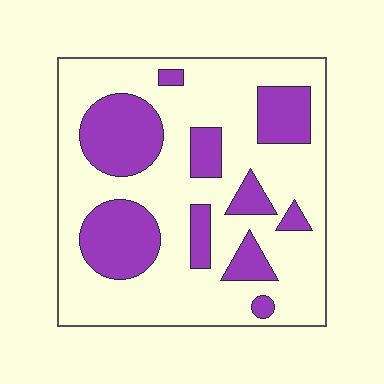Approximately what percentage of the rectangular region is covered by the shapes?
Approximately 30%.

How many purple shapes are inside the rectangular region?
10.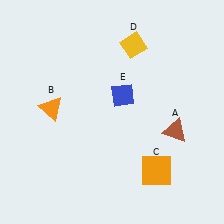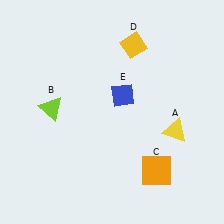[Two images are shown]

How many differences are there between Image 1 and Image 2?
There are 2 differences between the two images.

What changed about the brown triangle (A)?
In Image 1, A is brown. In Image 2, it changed to yellow.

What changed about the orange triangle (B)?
In Image 1, B is orange. In Image 2, it changed to lime.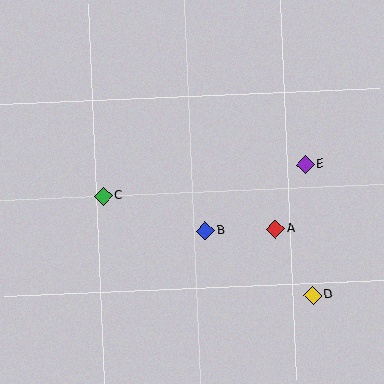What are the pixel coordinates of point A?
Point A is at (275, 229).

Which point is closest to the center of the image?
Point B at (206, 231) is closest to the center.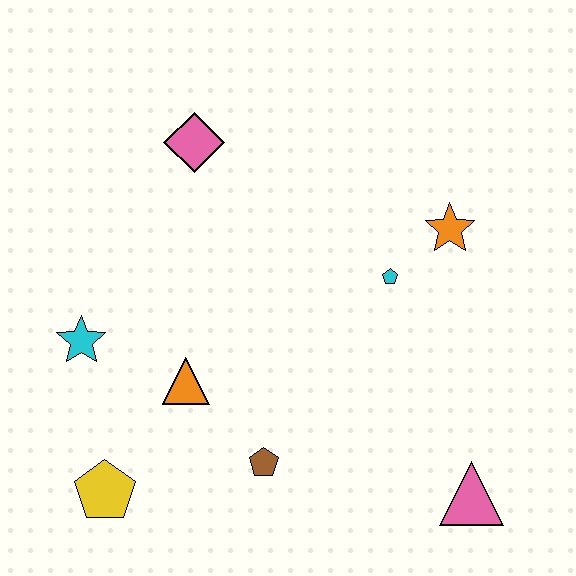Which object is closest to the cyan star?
The orange triangle is closest to the cyan star.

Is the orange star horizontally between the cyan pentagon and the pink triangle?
Yes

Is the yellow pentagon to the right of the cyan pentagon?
No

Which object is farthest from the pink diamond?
The pink triangle is farthest from the pink diamond.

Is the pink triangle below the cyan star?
Yes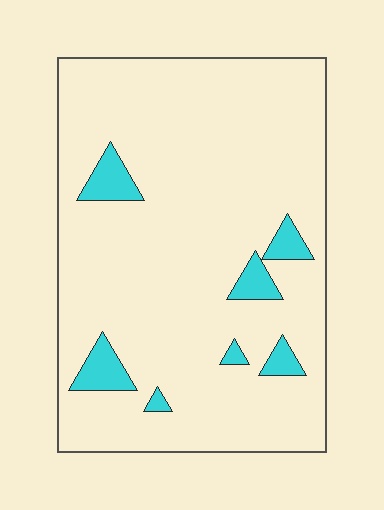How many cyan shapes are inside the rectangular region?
7.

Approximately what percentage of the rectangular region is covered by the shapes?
Approximately 10%.